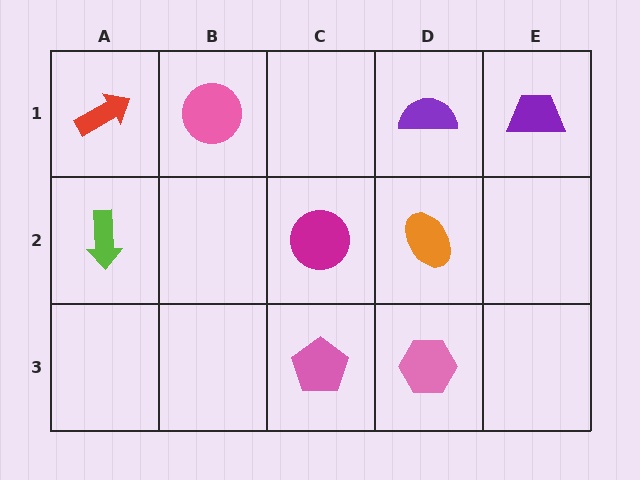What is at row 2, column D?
An orange ellipse.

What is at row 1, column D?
A purple semicircle.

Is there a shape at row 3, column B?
No, that cell is empty.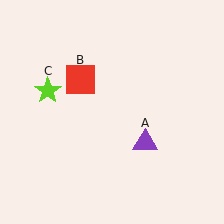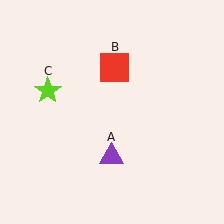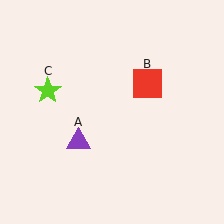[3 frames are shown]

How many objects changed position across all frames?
2 objects changed position: purple triangle (object A), red square (object B).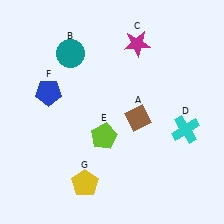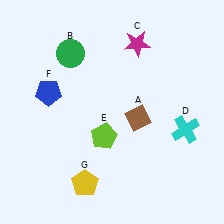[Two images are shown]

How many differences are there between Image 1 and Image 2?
There is 1 difference between the two images.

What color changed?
The circle (B) changed from teal in Image 1 to green in Image 2.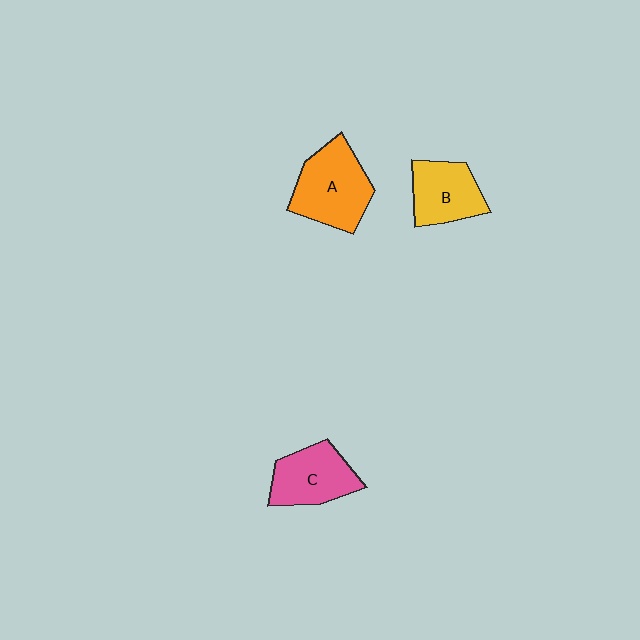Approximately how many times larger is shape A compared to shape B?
Approximately 1.3 times.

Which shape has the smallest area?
Shape B (yellow).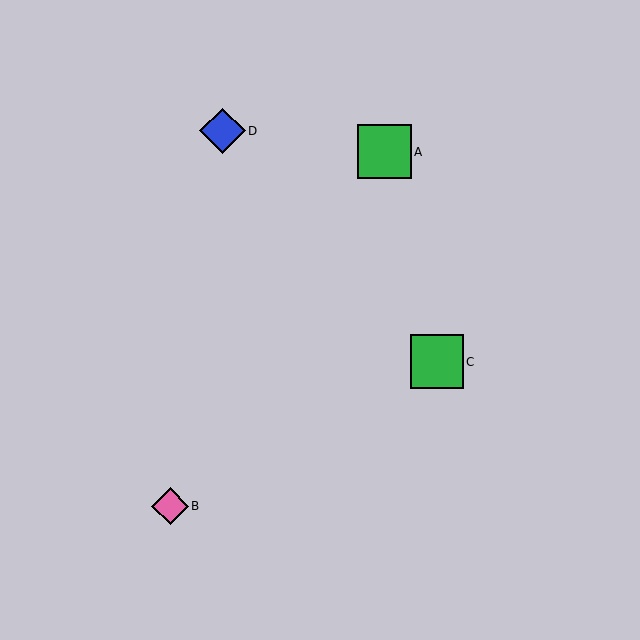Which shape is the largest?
The green square (labeled C) is the largest.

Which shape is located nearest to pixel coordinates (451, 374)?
The green square (labeled C) at (437, 362) is nearest to that location.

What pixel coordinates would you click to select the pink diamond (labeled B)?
Click at (170, 506) to select the pink diamond B.